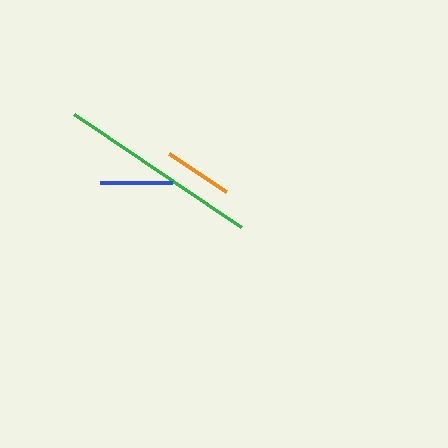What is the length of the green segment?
The green segment is approximately 202 pixels long.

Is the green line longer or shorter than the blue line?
The green line is longer than the blue line.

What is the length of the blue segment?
The blue segment is approximately 72 pixels long.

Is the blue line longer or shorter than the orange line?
The blue line is longer than the orange line.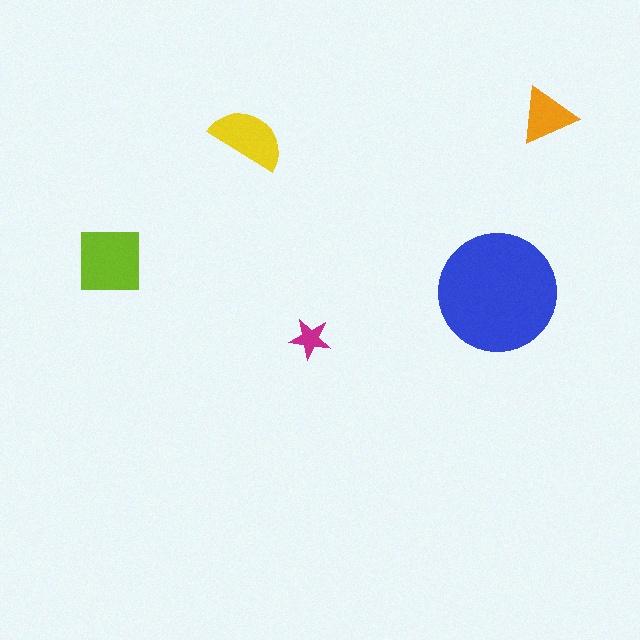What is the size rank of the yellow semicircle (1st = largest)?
3rd.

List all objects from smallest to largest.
The magenta star, the orange triangle, the yellow semicircle, the lime square, the blue circle.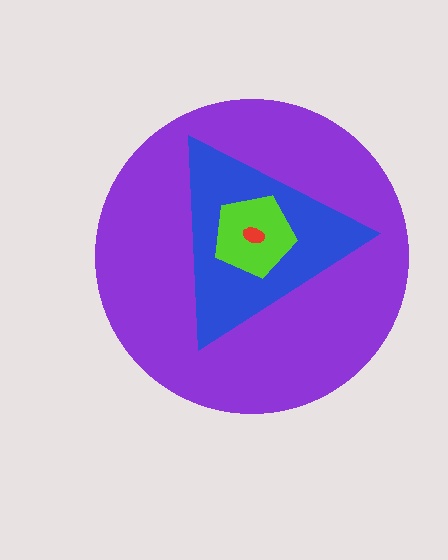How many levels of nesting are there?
4.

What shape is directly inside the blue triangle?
The lime pentagon.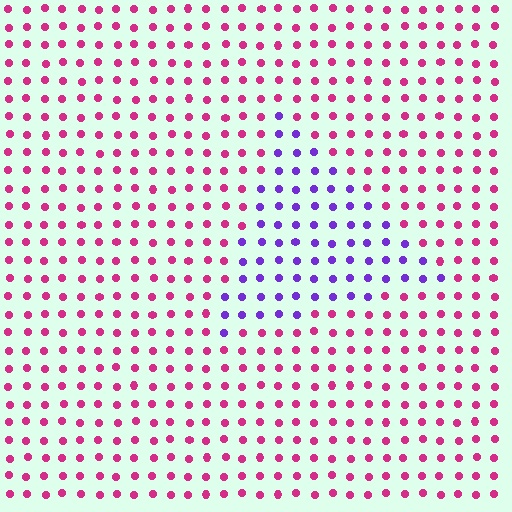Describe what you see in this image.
The image is filled with small magenta elements in a uniform arrangement. A triangle-shaped region is visible where the elements are tinted to a slightly different hue, forming a subtle color boundary.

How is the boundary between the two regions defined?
The boundary is defined purely by a slight shift in hue (about 61 degrees). Spacing, size, and orientation are identical on both sides.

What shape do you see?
I see a triangle.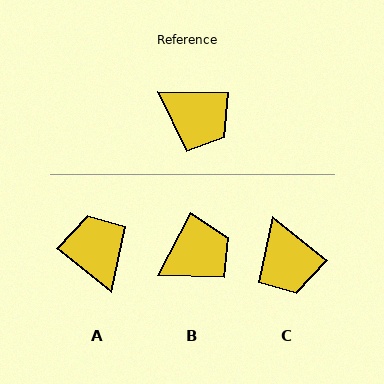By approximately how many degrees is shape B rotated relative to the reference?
Approximately 62 degrees counter-clockwise.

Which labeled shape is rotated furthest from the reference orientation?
A, about 142 degrees away.